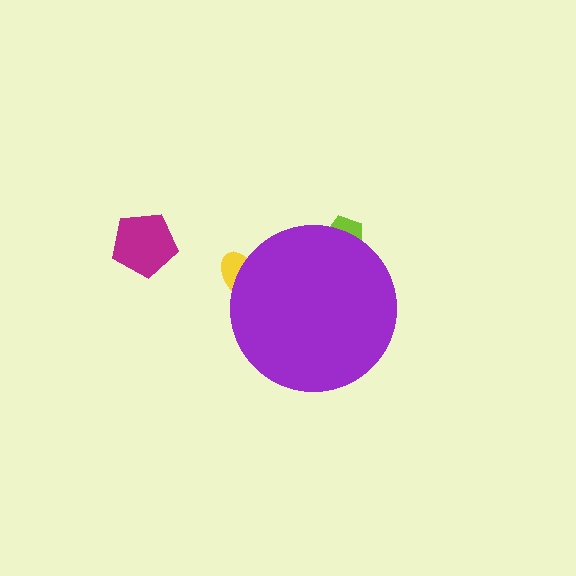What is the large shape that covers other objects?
A purple circle.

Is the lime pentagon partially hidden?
Yes, the lime pentagon is partially hidden behind the purple circle.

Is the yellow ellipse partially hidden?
Yes, the yellow ellipse is partially hidden behind the purple circle.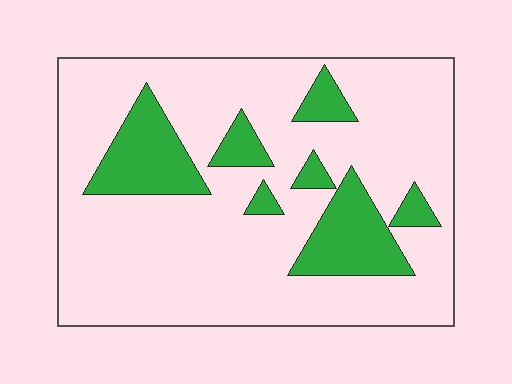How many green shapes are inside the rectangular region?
7.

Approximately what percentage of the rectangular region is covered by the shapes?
Approximately 20%.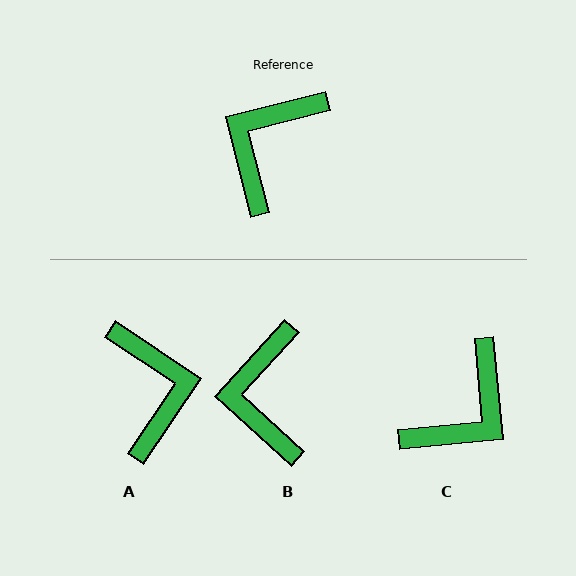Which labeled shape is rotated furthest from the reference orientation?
C, about 171 degrees away.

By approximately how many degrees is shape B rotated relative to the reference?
Approximately 34 degrees counter-clockwise.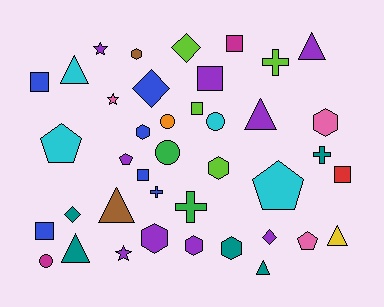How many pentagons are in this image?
There are 4 pentagons.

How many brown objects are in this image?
There are 2 brown objects.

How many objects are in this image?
There are 40 objects.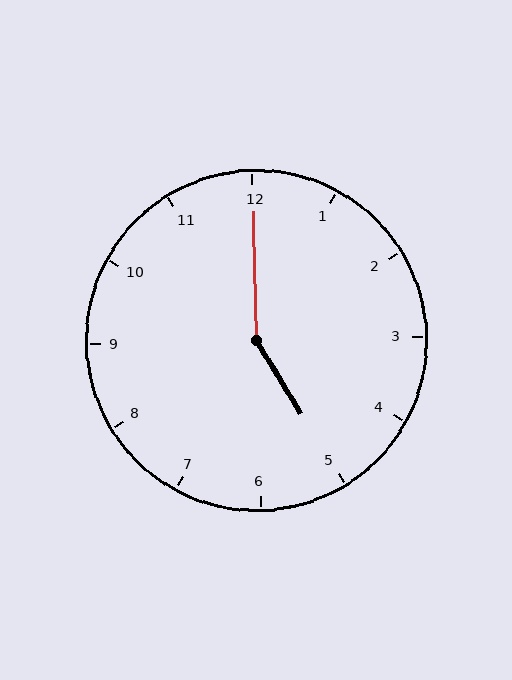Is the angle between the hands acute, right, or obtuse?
It is obtuse.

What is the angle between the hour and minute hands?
Approximately 150 degrees.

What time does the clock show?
5:00.